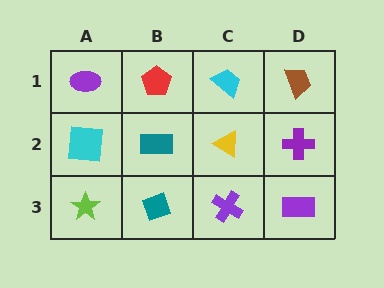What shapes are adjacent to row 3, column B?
A teal rectangle (row 2, column B), a lime star (row 3, column A), a purple cross (row 3, column C).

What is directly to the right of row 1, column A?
A red pentagon.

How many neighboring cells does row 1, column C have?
3.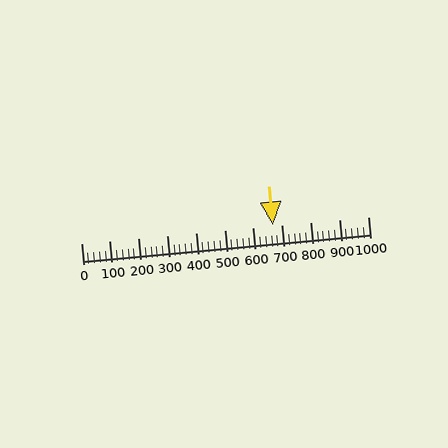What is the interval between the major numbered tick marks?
The major tick marks are spaced 100 units apart.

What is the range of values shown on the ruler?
The ruler shows values from 0 to 1000.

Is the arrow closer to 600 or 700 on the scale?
The arrow is closer to 700.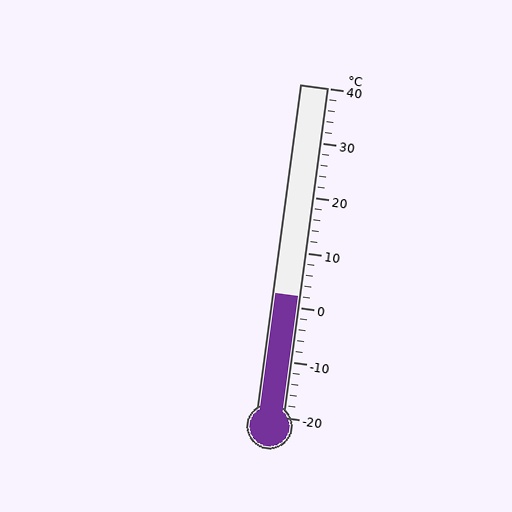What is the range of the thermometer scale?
The thermometer scale ranges from -20°C to 40°C.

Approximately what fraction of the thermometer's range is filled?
The thermometer is filled to approximately 35% of its range.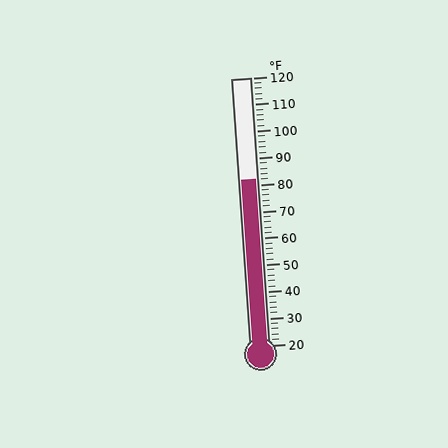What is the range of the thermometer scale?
The thermometer scale ranges from 20°F to 120°F.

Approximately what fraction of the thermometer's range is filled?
The thermometer is filled to approximately 60% of its range.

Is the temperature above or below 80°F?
The temperature is above 80°F.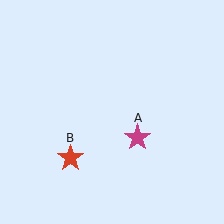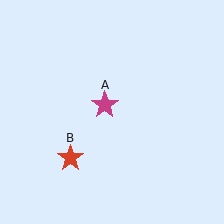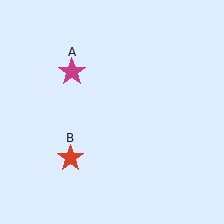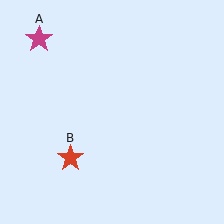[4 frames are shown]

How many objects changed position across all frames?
1 object changed position: magenta star (object A).